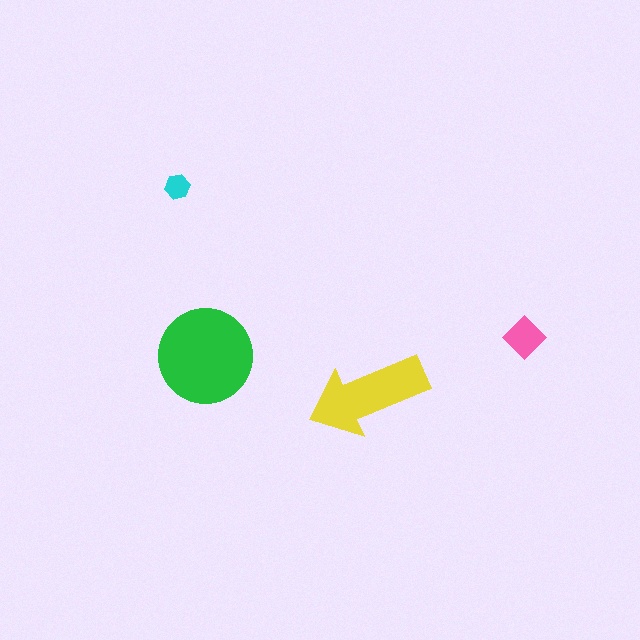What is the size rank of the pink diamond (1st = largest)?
3rd.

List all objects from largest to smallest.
The green circle, the yellow arrow, the pink diamond, the cyan hexagon.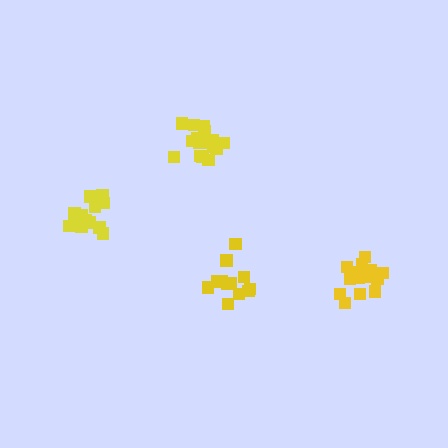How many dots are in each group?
Group 1: 16 dots, Group 2: 16 dots, Group 3: 12 dots, Group 4: 14 dots (58 total).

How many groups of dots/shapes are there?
There are 4 groups.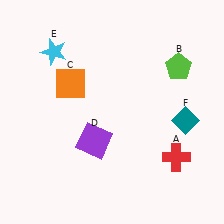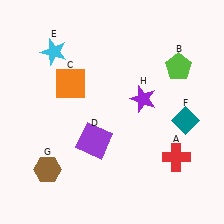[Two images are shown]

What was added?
A brown hexagon (G), a purple star (H) were added in Image 2.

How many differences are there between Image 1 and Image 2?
There are 2 differences between the two images.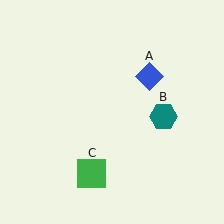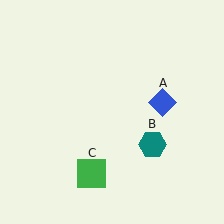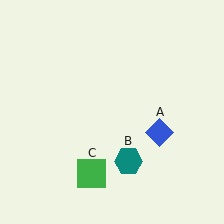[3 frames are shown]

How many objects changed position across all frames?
2 objects changed position: blue diamond (object A), teal hexagon (object B).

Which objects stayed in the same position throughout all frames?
Green square (object C) remained stationary.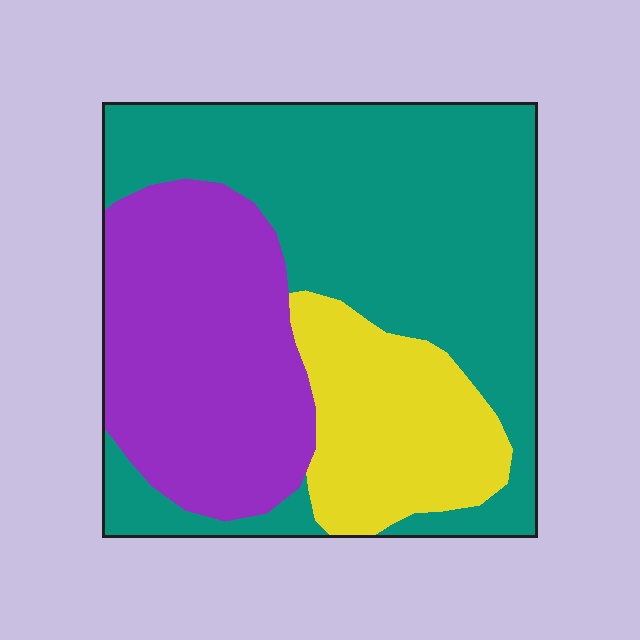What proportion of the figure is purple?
Purple takes up about one third (1/3) of the figure.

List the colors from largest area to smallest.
From largest to smallest: teal, purple, yellow.